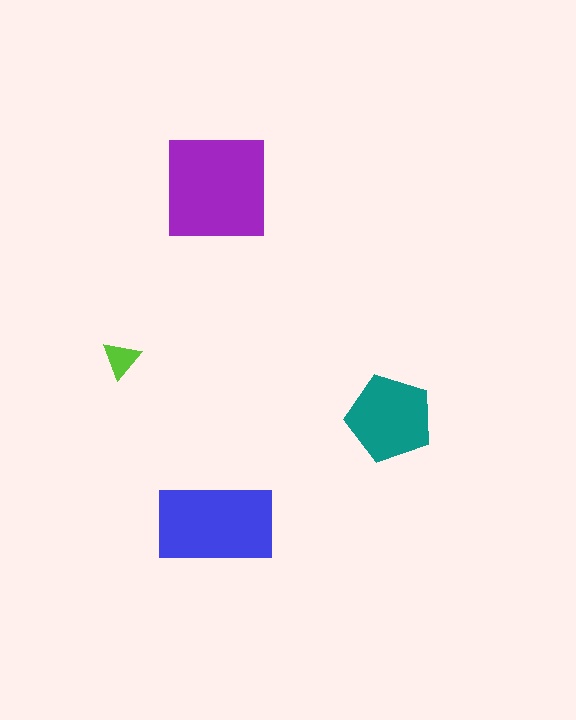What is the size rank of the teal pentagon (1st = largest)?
3rd.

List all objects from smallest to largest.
The lime triangle, the teal pentagon, the blue rectangle, the purple square.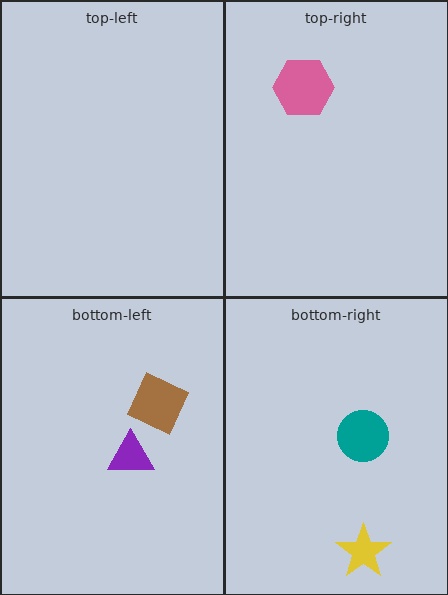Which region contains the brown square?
The bottom-left region.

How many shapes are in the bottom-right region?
2.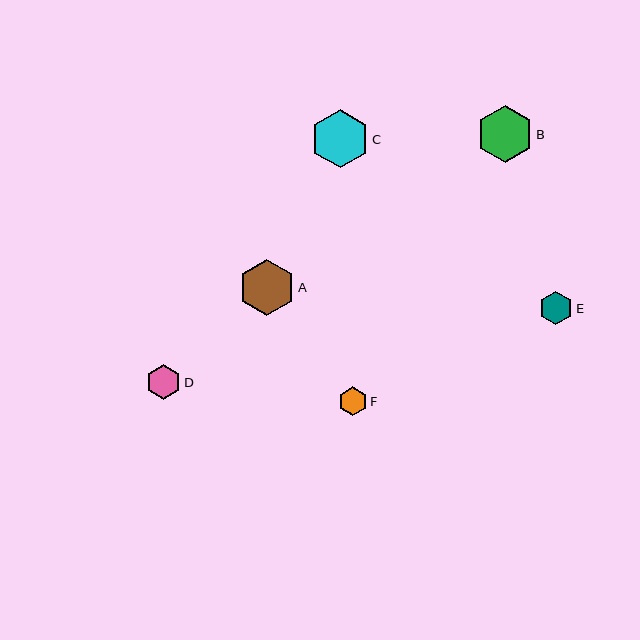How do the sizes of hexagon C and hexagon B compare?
Hexagon C and hexagon B are approximately the same size.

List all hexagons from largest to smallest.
From largest to smallest: C, A, B, D, E, F.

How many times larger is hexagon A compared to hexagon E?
Hexagon A is approximately 1.7 times the size of hexagon E.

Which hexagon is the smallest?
Hexagon F is the smallest with a size of approximately 29 pixels.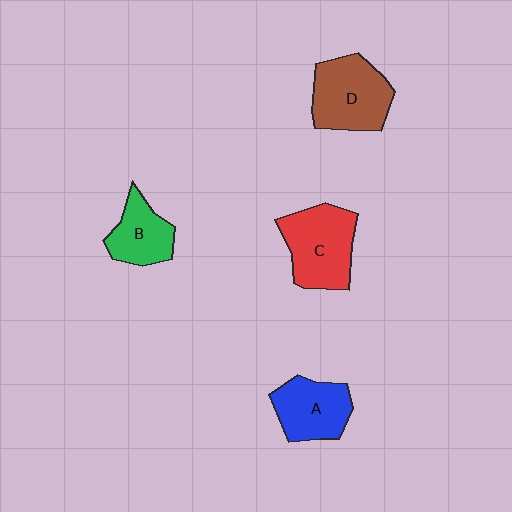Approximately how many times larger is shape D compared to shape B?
Approximately 1.5 times.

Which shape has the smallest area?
Shape B (green).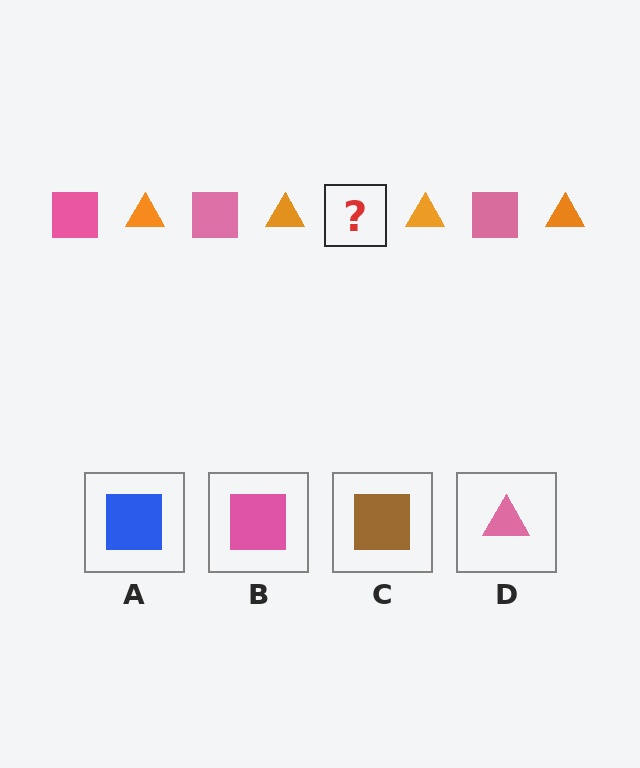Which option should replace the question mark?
Option B.